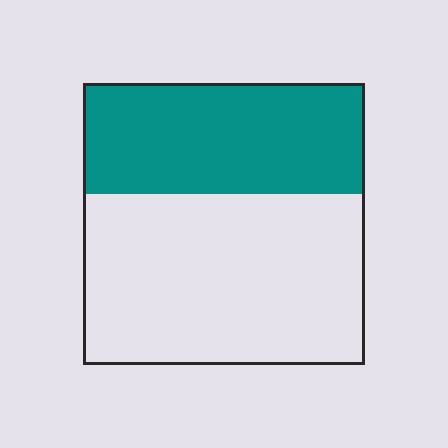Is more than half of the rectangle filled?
No.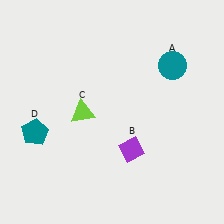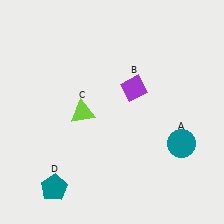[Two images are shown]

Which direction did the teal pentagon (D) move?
The teal pentagon (D) moved down.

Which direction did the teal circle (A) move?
The teal circle (A) moved down.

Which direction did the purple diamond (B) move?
The purple diamond (B) moved up.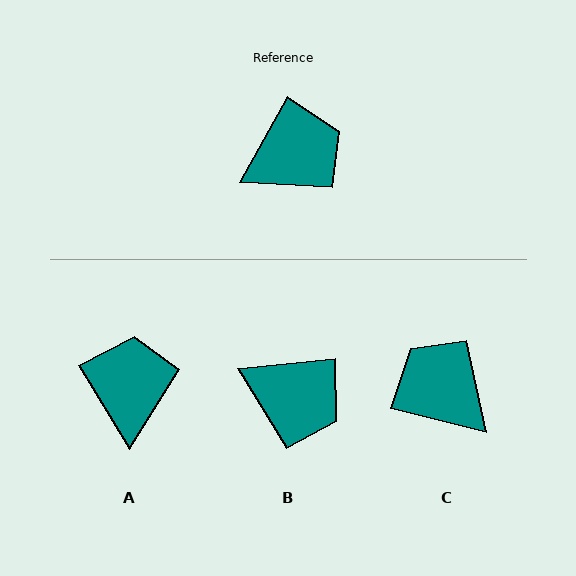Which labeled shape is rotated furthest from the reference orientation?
C, about 105 degrees away.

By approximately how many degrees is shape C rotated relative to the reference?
Approximately 105 degrees counter-clockwise.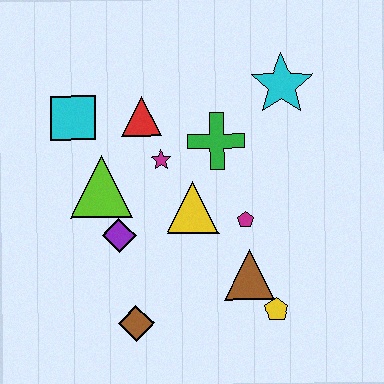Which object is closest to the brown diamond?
The purple diamond is closest to the brown diamond.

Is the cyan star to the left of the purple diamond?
No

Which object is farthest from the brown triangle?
The cyan square is farthest from the brown triangle.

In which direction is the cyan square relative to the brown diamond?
The cyan square is above the brown diamond.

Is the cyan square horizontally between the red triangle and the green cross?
No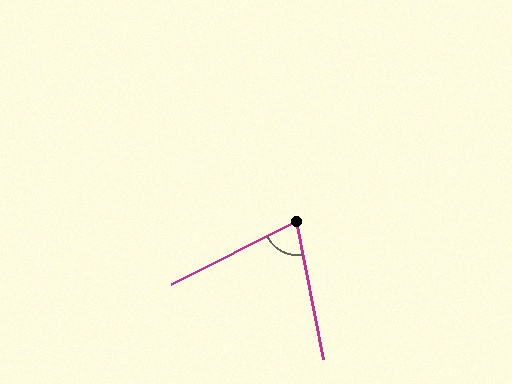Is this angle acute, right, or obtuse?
It is acute.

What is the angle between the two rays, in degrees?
Approximately 74 degrees.